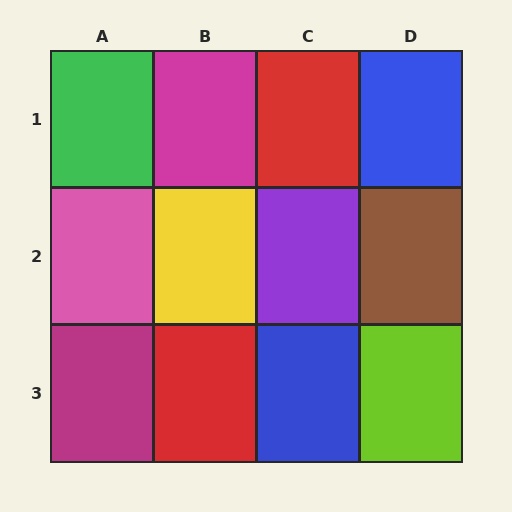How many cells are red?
2 cells are red.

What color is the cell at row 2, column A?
Pink.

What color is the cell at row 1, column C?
Red.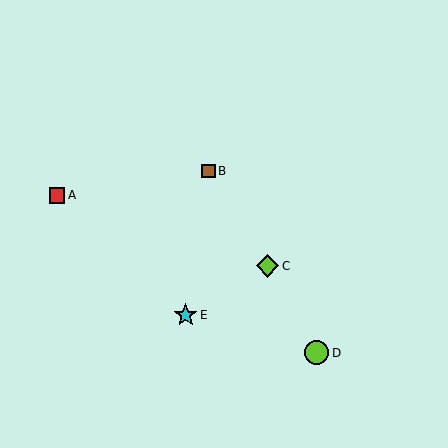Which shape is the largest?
The lime circle (labeled D) is the largest.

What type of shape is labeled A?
Shape A is a red square.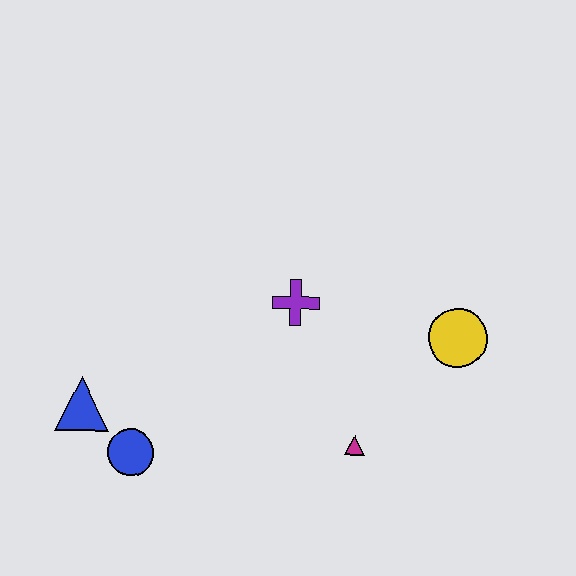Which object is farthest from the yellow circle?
The blue triangle is farthest from the yellow circle.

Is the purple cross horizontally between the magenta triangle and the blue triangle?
Yes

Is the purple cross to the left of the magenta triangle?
Yes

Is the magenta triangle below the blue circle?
No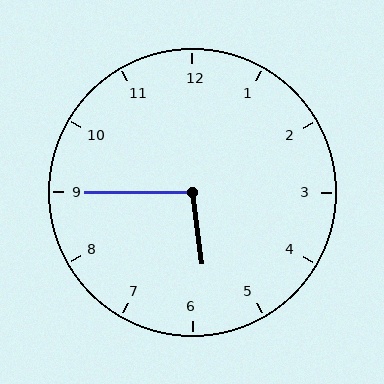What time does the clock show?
5:45.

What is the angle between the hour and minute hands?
Approximately 98 degrees.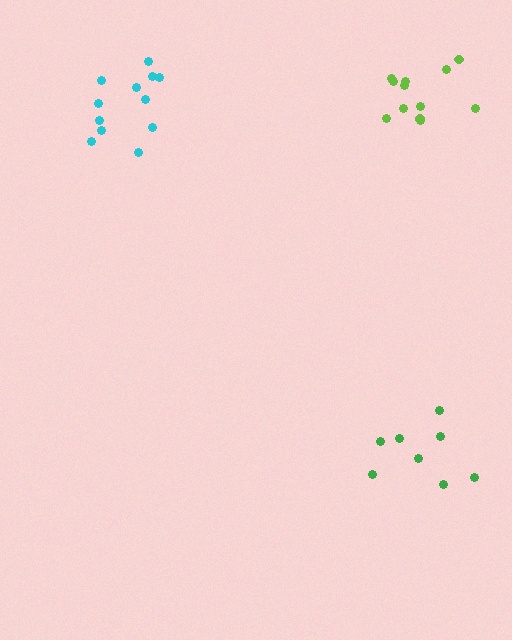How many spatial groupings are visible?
There are 3 spatial groupings.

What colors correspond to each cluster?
The clusters are colored: cyan, green, lime.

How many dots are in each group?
Group 1: 12 dots, Group 2: 8 dots, Group 3: 12 dots (32 total).